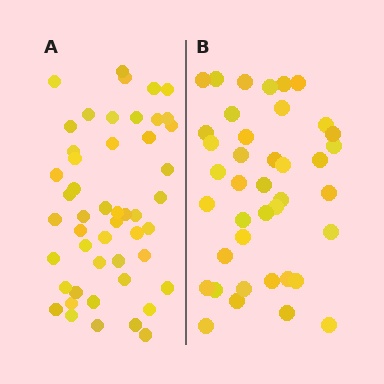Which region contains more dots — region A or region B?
Region A (the left region) has more dots.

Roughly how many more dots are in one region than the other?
Region A has roughly 8 or so more dots than region B.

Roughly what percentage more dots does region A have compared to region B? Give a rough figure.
About 20% more.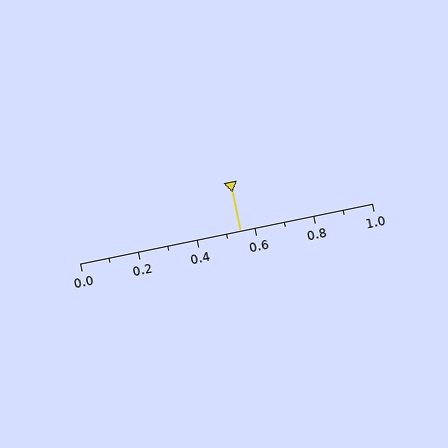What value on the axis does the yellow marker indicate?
The marker indicates approximately 0.55.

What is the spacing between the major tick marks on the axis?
The major ticks are spaced 0.2 apart.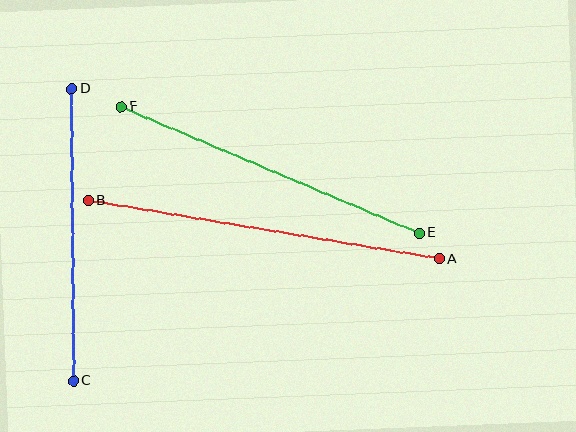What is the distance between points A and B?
The distance is approximately 355 pixels.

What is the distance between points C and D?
The distance is approximately 292 pixels.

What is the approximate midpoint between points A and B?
The midpoint is at approximately (264, 230) pixels.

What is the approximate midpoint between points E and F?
The midpoint is at approximately (270, 170) pixels.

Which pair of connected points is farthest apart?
Points A and B are farthest apart.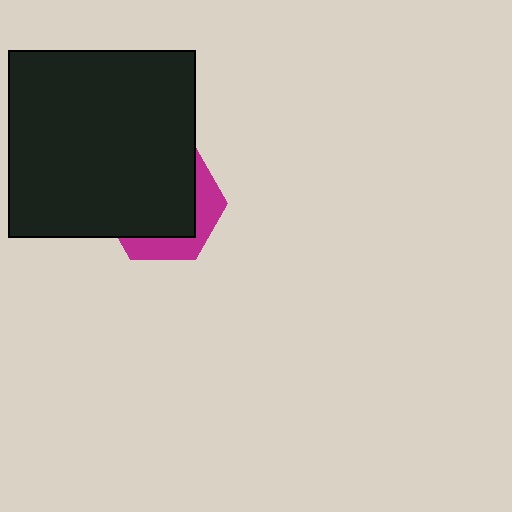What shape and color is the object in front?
The object in front is a black square.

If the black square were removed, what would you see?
You would see the complete magenta hexagon.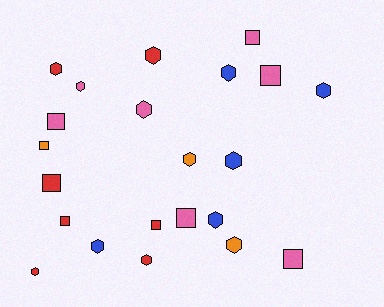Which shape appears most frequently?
Hexagon, with 13 objects.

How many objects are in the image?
There are 22 objects.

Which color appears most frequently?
Red, with 7 objects.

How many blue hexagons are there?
There are 5 blue hexagons.